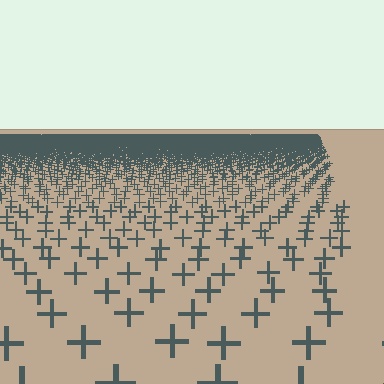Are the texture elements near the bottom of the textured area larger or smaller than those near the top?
Larger. Near the bottom, elements are closer to the viewer and appear at a bigger on-screen size.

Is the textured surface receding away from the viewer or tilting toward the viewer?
The surface is receding away from the viewer. Texture elements get smaller and denser toward the top.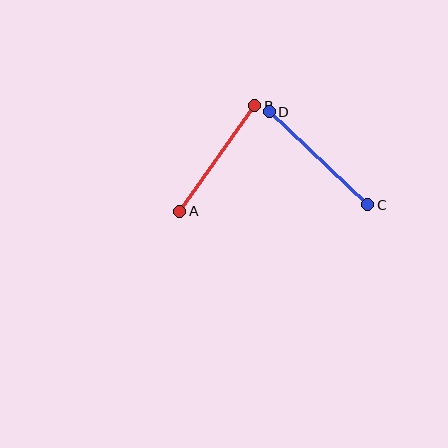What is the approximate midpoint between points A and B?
The midpoint is at approximately (217, 158) pixels.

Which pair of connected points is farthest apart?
Points C and D are farthest apart.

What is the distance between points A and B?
The distance is approximately 129 pixels.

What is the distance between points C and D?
The distance is approximately 136 pixels.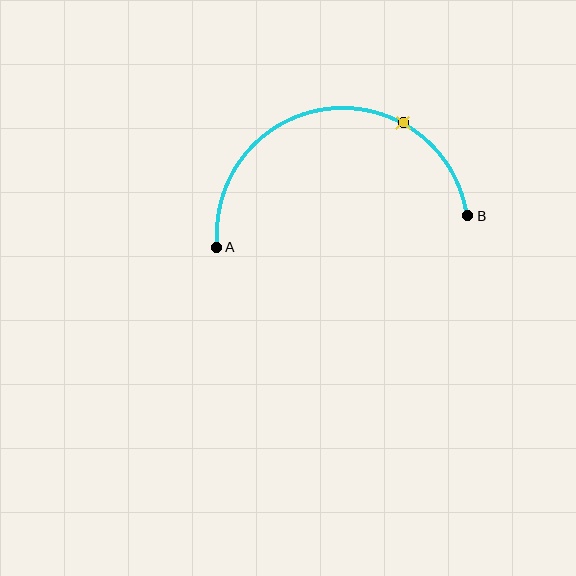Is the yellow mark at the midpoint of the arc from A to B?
No. The yellow mark lies on the arc but is closer to endpoint B. The arc midpoint would be at the point on the curve equidistant along the arc from both A and B.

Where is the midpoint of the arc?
The arc midpoint is the point on the curve farthest from the straight line joining A and B. It sits above that line.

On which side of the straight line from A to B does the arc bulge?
The arc bulges above the straight line connecting A and B.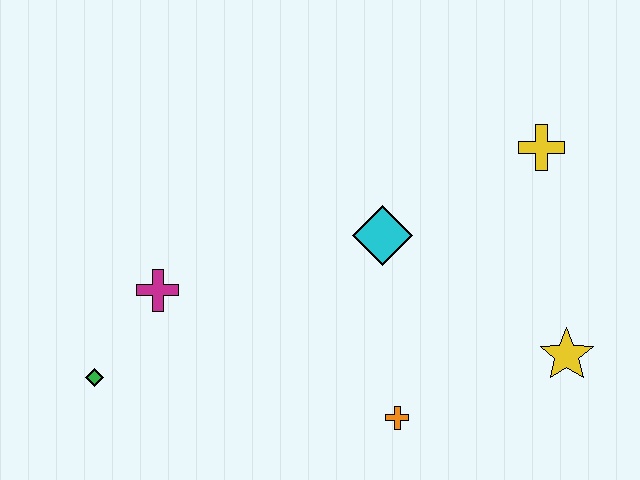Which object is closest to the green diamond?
The magenta cross is closest to the green diamond.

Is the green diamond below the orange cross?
No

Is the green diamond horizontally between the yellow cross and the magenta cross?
No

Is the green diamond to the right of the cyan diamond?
No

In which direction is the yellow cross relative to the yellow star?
The yellow cross is above the yellow star.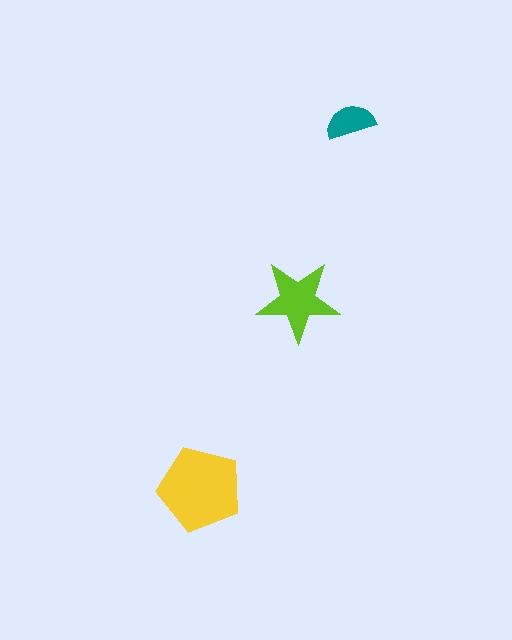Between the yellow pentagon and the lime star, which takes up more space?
The yellow pentagon.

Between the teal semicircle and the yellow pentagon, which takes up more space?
The yellow pentagon.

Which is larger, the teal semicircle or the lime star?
The lime star.